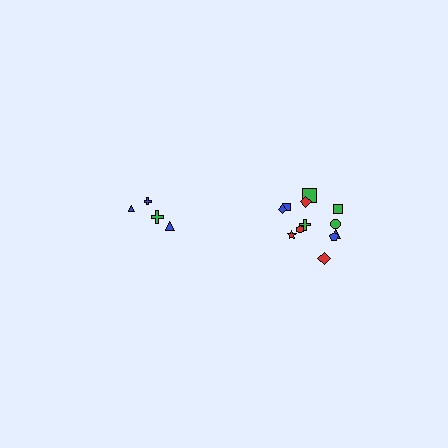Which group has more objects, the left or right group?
The right group.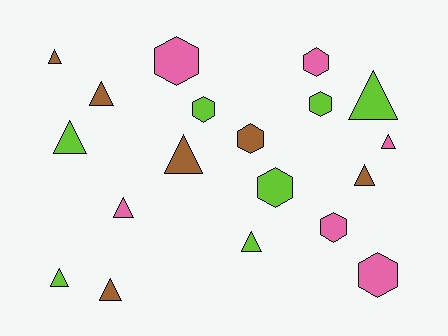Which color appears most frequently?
Lime, with 7 objects.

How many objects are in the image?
There are 19 objects.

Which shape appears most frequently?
Triangle, with 11 objects.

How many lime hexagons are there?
There are 3 lime hexagons.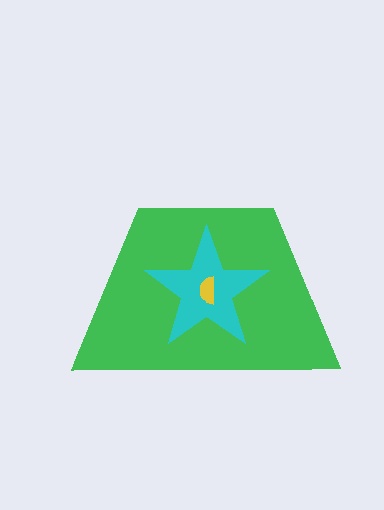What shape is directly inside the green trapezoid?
The cyan star.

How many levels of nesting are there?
3.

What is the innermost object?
The yellow semicircle.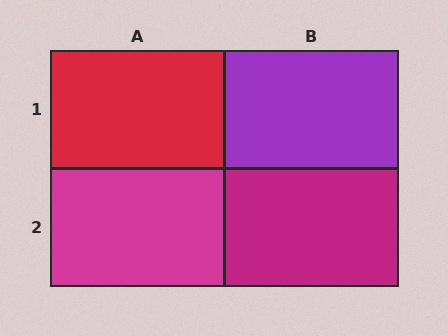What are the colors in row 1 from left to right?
Red, purple.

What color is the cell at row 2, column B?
Magenta.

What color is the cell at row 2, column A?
Magenta.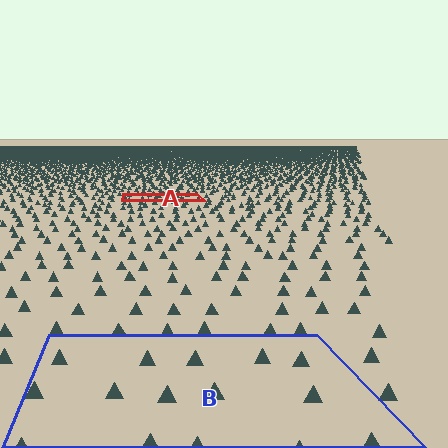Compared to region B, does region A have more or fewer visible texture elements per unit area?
Region A has more texture elements per unit area — they are packed more densely because it is farther away.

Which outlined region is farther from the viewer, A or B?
Region A is farther from the viewer — the texture elements inside it appear smaller and more densely packed.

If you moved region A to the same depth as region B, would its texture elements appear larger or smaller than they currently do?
They would appear larger. At a closer depth, the same texture elements are projected at a bigger on-screen size.